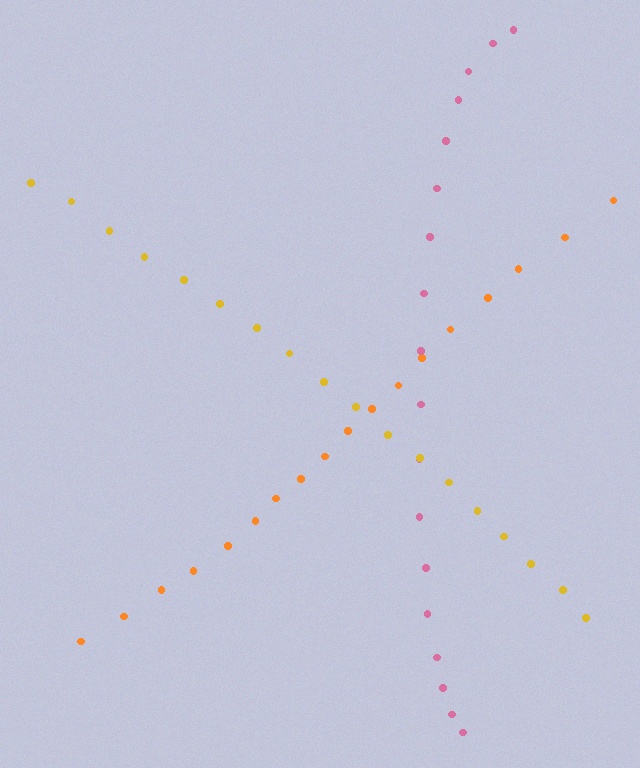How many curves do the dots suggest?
There are 3 distinct paths.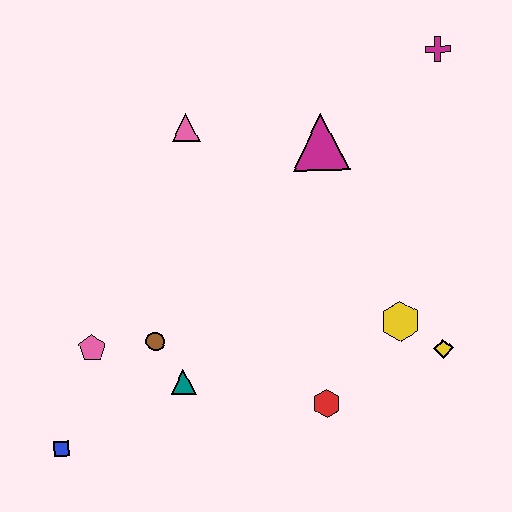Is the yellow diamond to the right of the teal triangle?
Yes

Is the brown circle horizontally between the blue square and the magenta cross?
Yes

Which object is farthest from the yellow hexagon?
The blue square is farthest from the yellow hexagon.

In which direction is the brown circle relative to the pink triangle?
The brown circle is below the pink triangle.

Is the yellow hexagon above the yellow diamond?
Yes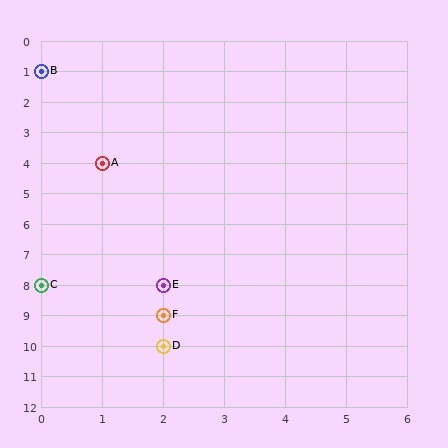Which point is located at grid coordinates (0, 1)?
Point B is at (0, 1).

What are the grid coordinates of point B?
Point B is at grid coordinates (0, 1).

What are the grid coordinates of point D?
Point D is at grid coordinates (2, 10).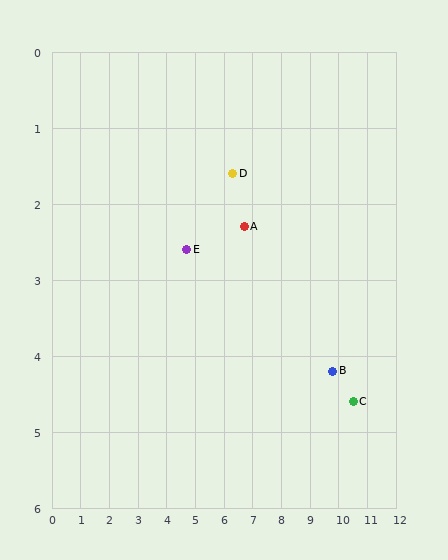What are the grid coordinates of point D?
Point D is at approximately (6.3, 1.6).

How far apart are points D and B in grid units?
Points D and B are about 4.4 grid units apart.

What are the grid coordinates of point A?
Point A is at approximately (6.7, 2.3).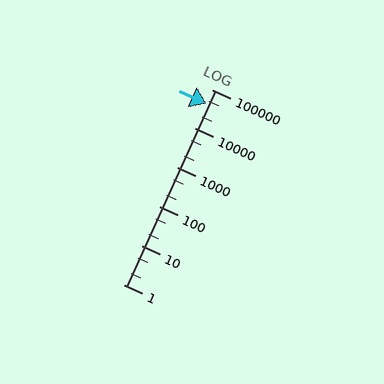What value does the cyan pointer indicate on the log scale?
The pointer indicates approximately 43000.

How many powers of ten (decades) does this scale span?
The scale spans 5 decades, from 1 to 100000.